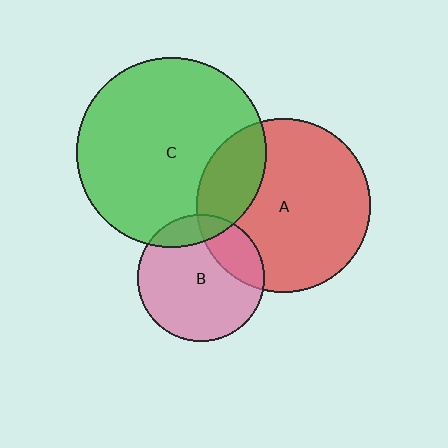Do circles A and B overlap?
Yes.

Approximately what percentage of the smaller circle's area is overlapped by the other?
Approximately 25%.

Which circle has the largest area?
Circle C (green).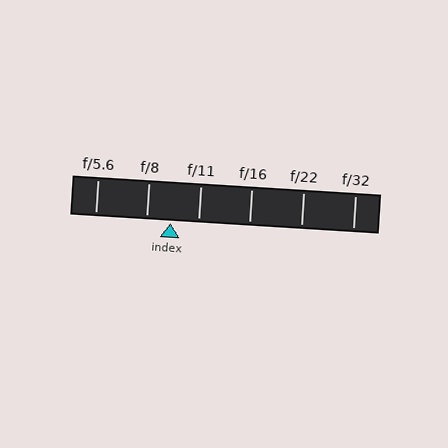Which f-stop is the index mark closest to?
The index mark is closest to f/8.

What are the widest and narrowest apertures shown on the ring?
The widest aperture shown is f/5.6 and the narrowest is f/32.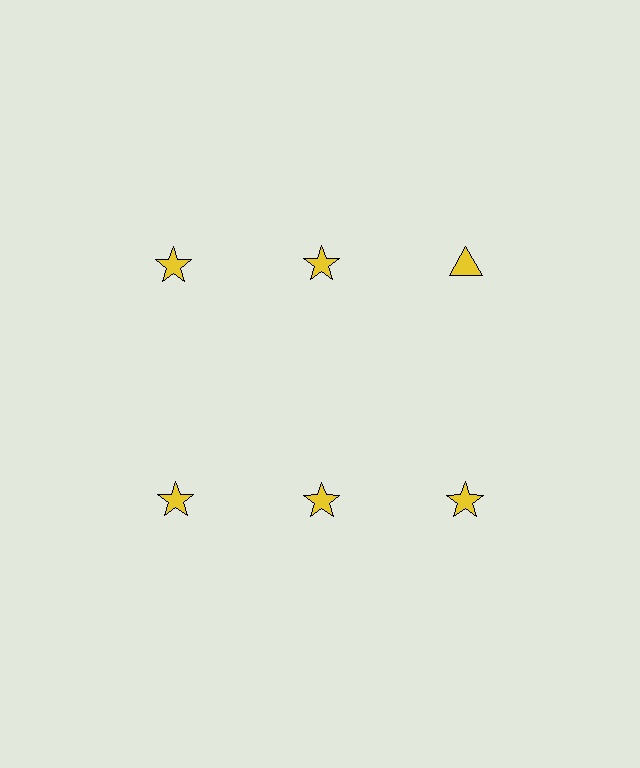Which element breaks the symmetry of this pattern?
The yellow triangle in the top row, center column breaks the symmetry. All other shapes are yellow stars.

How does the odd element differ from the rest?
It has a different shape: triangle instead of star.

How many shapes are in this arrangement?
There are 6 shapes arranged in a grid pattern.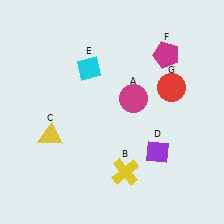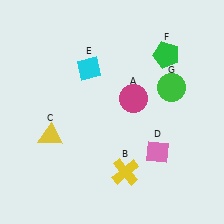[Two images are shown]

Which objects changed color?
D changed from purple to pink. F changed from magenta to green. G changed from red to green.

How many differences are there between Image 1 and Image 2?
There are 3 differences between the two images.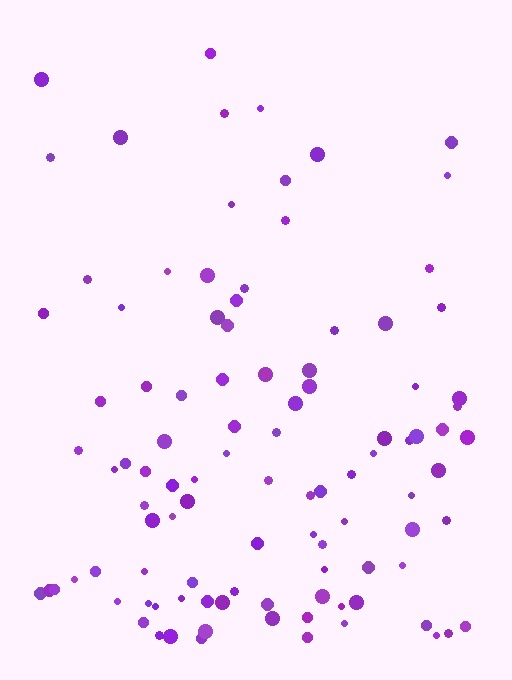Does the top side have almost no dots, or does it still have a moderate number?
Still a moderate number, just noticeably fewer than the bottom.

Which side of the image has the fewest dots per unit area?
The top.